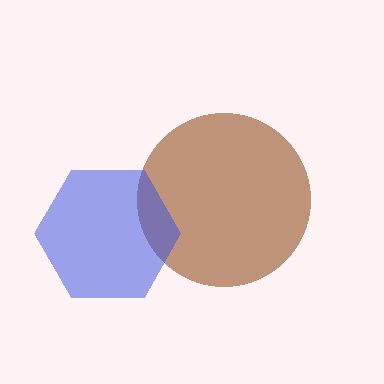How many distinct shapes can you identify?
There are 2 distinct shapes: a brown circle, a blue hexagon.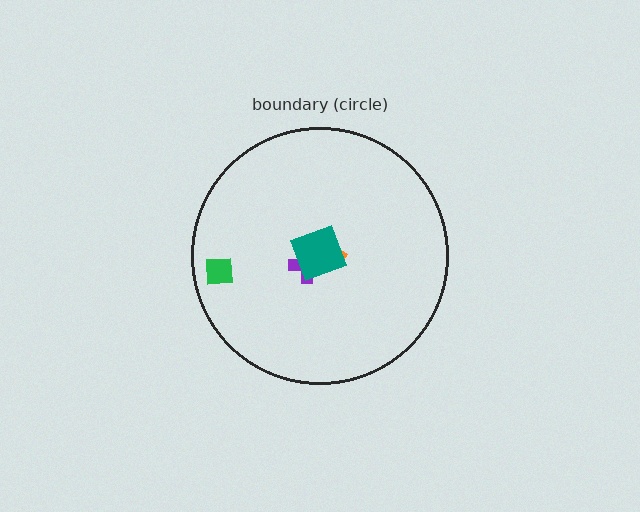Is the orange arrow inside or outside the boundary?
Inside.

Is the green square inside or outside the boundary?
Inside.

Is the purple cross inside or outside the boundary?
Inside.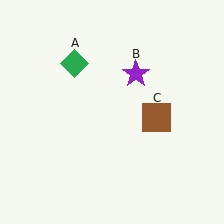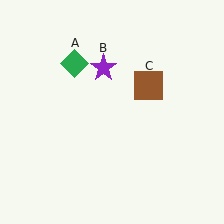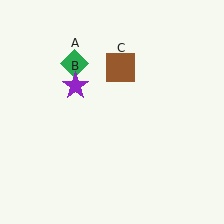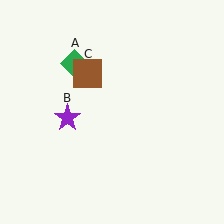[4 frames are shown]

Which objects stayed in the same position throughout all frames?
Green diamond (object A) remained stationary.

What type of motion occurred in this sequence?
The purple star (object B), brown square (object C) rotated counterclockwise around the center of the scene.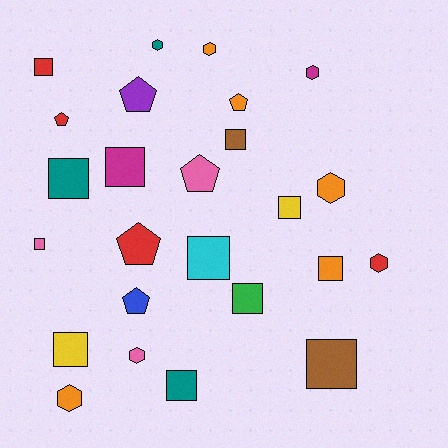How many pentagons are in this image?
There are 6 pentagons.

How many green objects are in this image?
There is 1 green object.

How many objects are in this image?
There are 25 objects.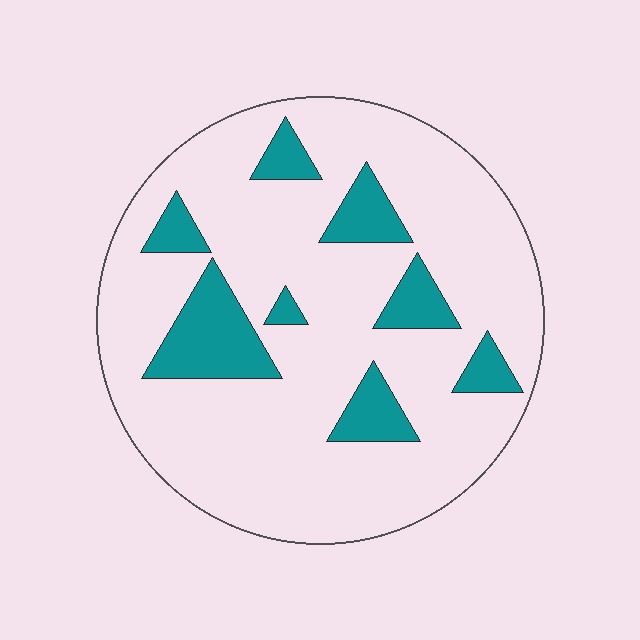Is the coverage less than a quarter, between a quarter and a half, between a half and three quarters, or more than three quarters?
Less than a quarter.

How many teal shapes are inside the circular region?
8.